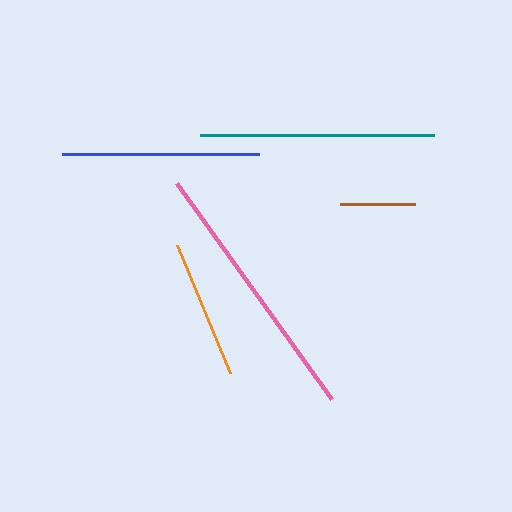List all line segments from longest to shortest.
From longest to shortest: pink, teal, blue, orange, brown.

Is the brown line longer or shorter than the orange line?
The orange line is longer than the brown line.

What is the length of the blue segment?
The blue segment is approximately 197 pixels long.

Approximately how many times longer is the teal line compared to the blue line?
The teal line is approximately 1.2 times the length of the blue line.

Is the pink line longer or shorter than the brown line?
The pink line is longer than the brown line.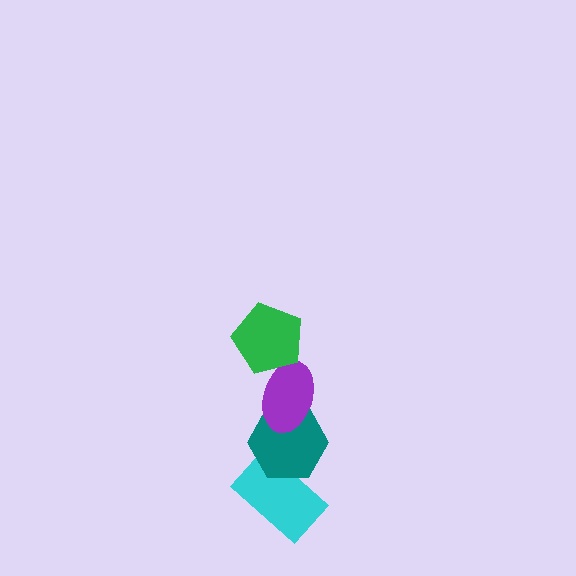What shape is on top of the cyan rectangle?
The teal hexagon is on top of the cyan rectangle.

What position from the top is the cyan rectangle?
The cyan rectangle is 4th from the top.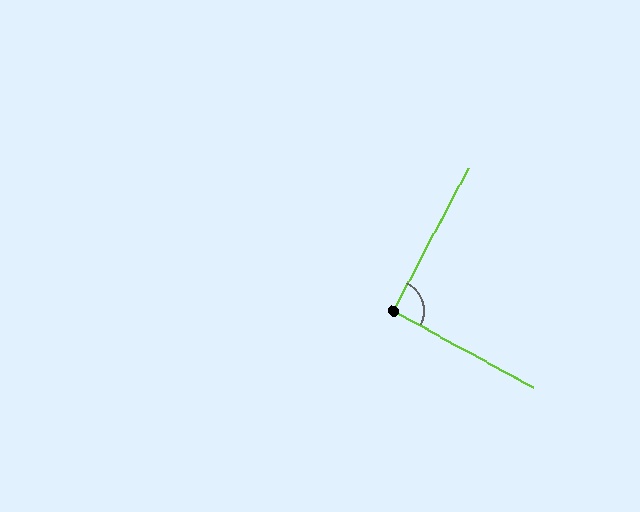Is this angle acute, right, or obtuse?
It is approximately a right angle.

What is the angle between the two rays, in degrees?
Approximately 91 degrees.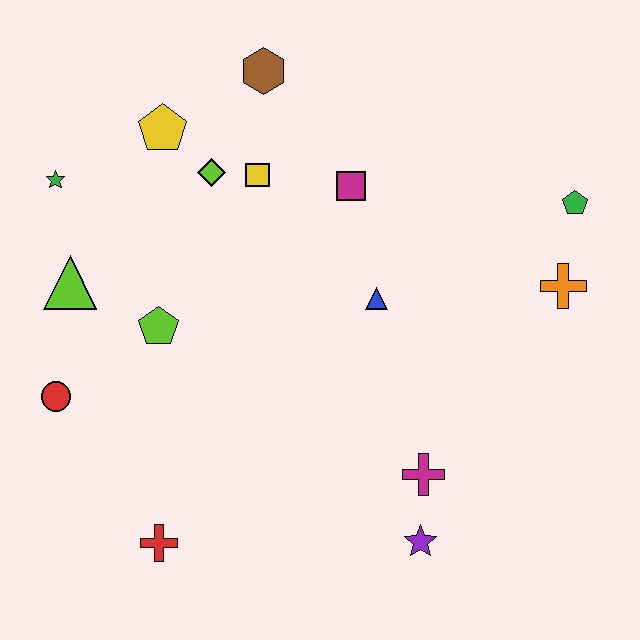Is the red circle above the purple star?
Yes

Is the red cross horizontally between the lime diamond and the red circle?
Yes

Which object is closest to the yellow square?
The lime diamond is closest to the yellow square.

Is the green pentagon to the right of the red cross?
Yes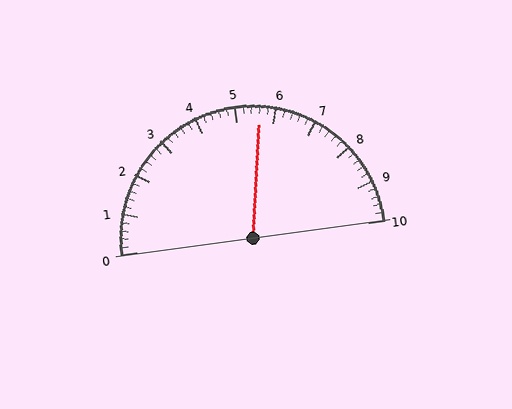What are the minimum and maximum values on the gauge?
The gauge ranges from 0 to 10.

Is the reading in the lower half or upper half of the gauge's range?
The reading is in the upper half of the range (0 to 10).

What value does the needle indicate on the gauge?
The needle indicates approximately 5.6.